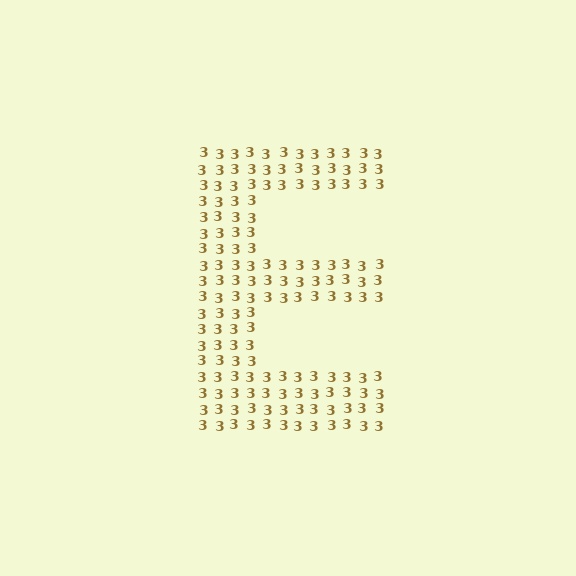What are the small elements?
The small elements are digit 3's.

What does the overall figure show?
The overall figure shows the letter E.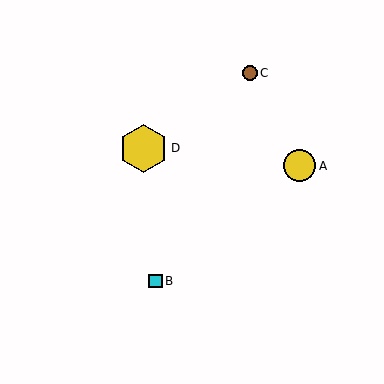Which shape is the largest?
The yellow hexagon (labeled D) is the largest.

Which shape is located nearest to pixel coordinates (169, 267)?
The cyan square (labeled B) at (156, 281) is nearest to that location.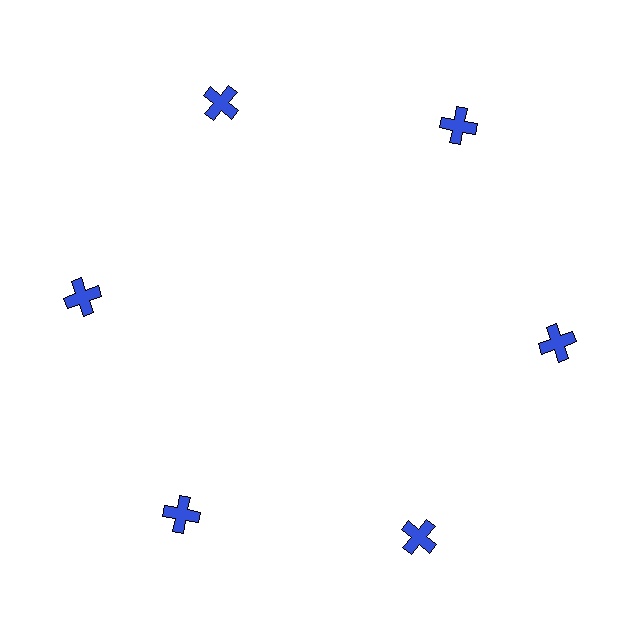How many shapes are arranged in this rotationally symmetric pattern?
There are 6 shapes, arranged in 6 groups of 1.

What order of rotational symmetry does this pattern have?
This pattern has 6-fold rotational symmetry.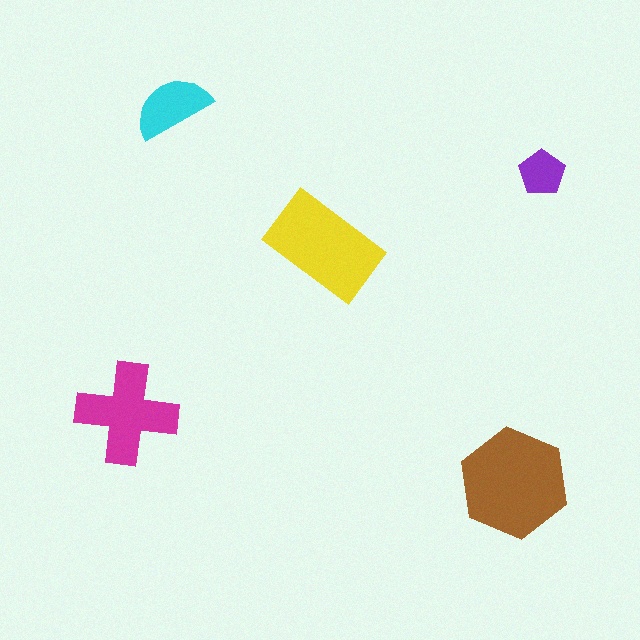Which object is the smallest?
The purple pentagon.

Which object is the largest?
The brown hexagon.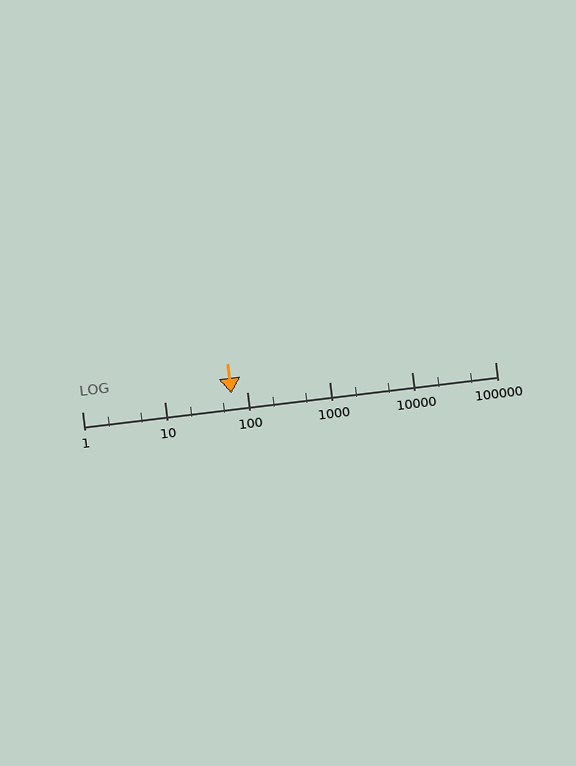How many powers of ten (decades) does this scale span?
The scale spans 5 decades, from 1 to 100000.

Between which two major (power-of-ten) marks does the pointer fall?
The pointer is between 10 and 100.